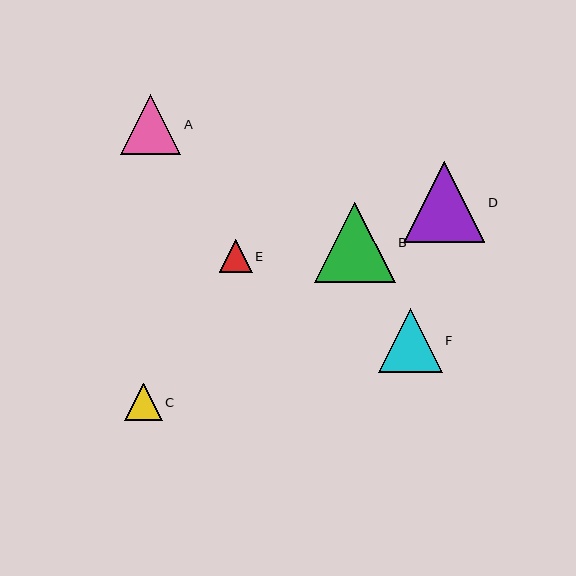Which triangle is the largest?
Triangle D is the largest with a size of approximately 81 pixels.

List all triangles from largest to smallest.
From largest to smallest: D, B, F, A, C, E.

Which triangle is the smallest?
Triangle E is the smallest with a size of approximately 33 pixels.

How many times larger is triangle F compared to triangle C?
Triangle F is approximately 1.7 times the size of triangle C.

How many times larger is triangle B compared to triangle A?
Triangle B is approximately 1.3 times the size of triangle A.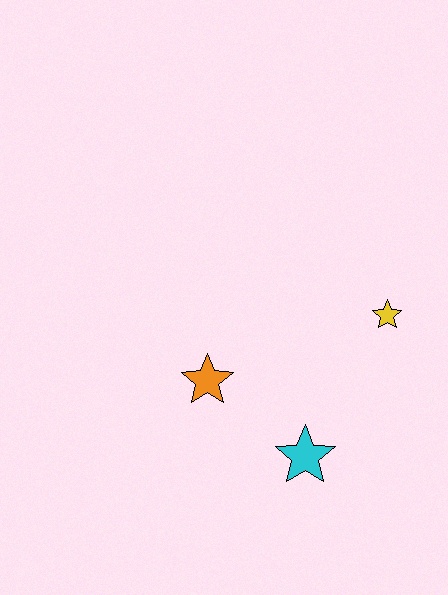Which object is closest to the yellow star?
The cyan star is closest to the yellow star.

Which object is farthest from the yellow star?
The orange star is farthest from the yellow star.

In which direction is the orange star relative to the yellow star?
The orange star is to the left of the yellow star.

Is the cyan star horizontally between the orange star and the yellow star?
Yes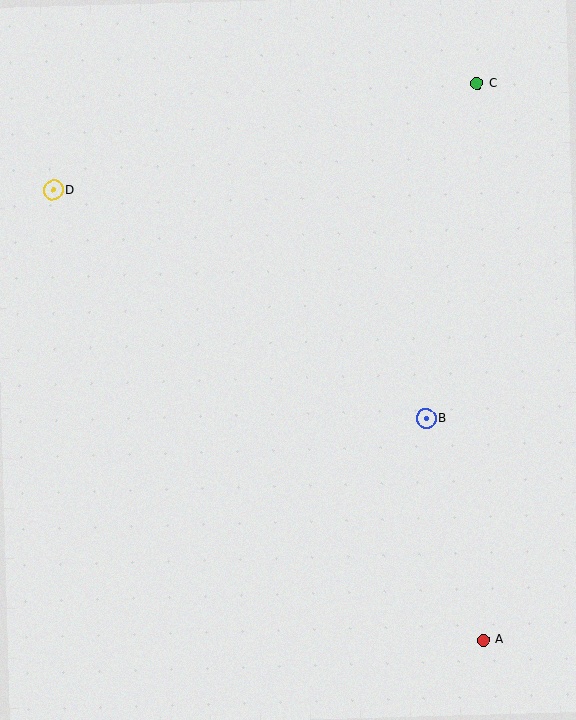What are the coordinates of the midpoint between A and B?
The midpoint between A and B is at (454, 529).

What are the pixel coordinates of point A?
Point A is at (483, 640).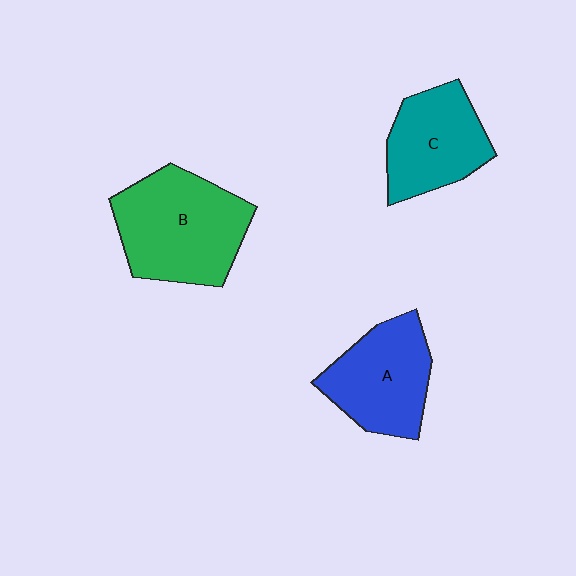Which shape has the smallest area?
Shape C (teal).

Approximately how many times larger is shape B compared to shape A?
Approximately 1.3 times.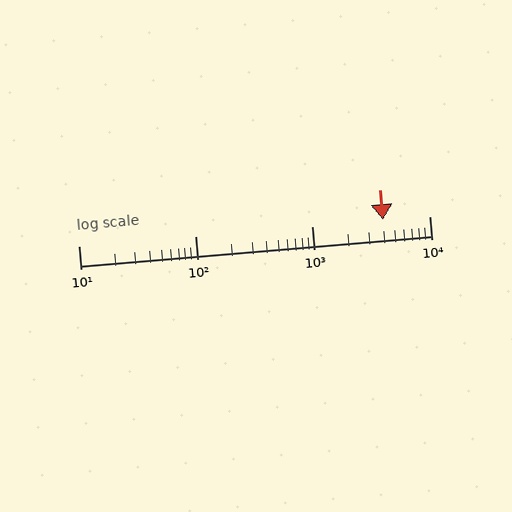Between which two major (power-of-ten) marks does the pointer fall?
The pointer is between 1000 and 10000.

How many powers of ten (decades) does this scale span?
The scale spans 3 decades, from 10 to 10000.